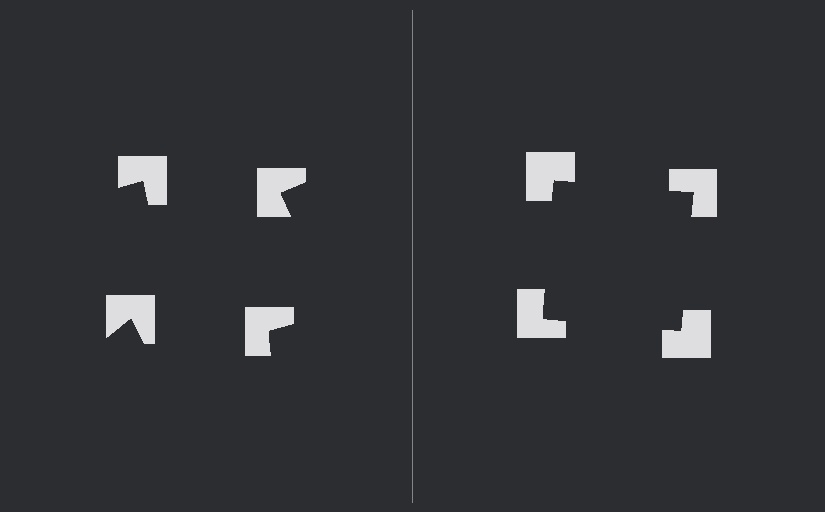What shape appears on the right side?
An illusory square.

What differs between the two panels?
The notched squares are positioned identically on both sides; only the wedge orientations differ. On the right they align to a square; on the left they are misaligned.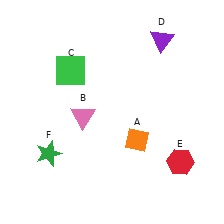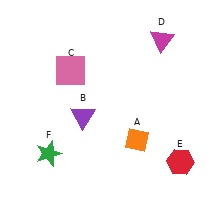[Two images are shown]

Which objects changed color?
B changed from pink to purple. C changed from green to pink. D changed from purple to magenta.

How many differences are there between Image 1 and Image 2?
There are 3 differences between the two images.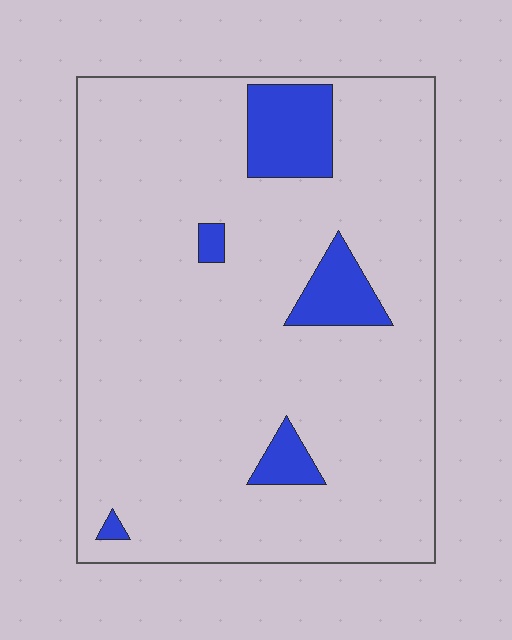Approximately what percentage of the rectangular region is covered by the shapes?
Approximately 10%.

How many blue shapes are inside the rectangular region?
5.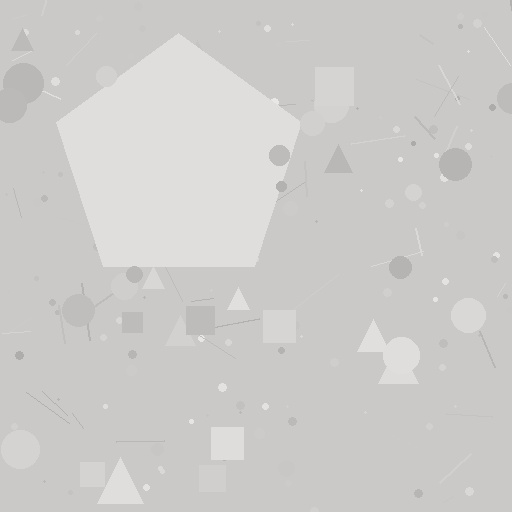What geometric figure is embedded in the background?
A pentagon is embedded in the background.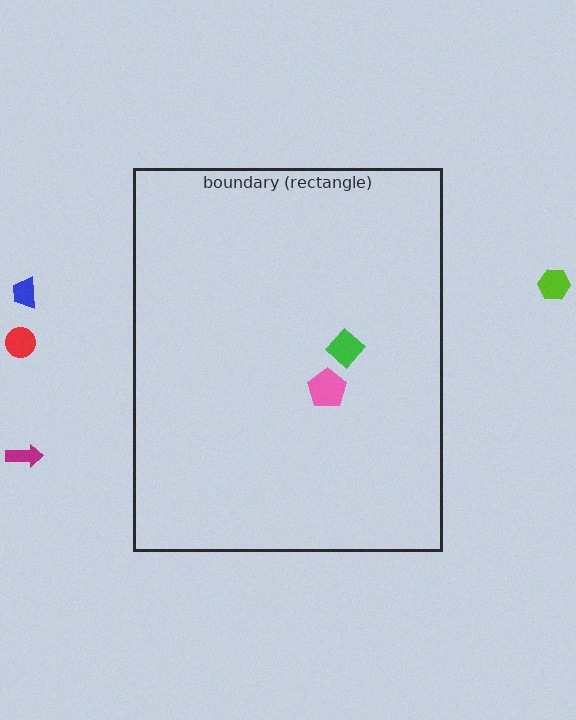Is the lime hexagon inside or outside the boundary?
Outside.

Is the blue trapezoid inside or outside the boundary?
Outside.